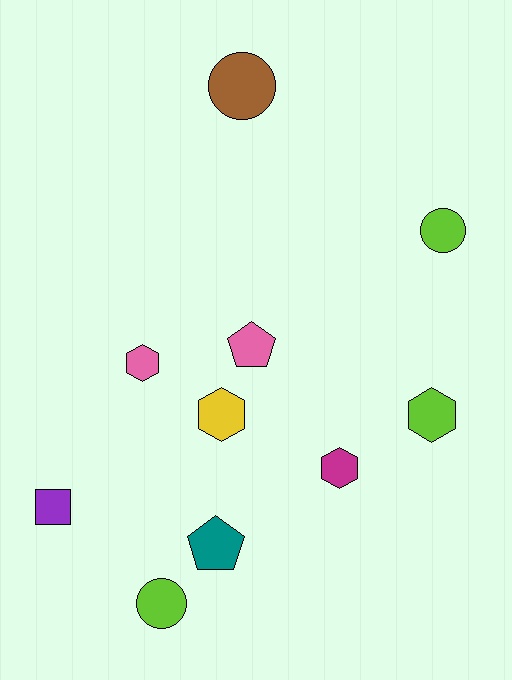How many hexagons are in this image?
There are 4 hexagons.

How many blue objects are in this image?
There are no blue objects.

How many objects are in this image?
There are 10 objects.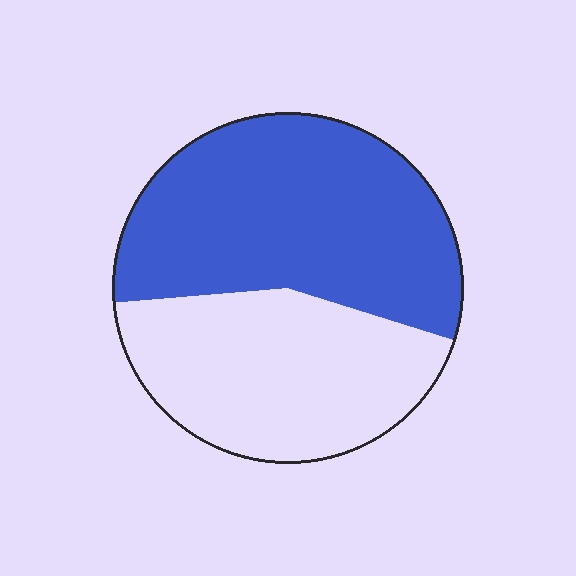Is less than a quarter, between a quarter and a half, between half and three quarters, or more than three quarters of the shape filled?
Between half and three quarters.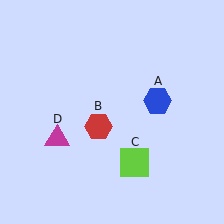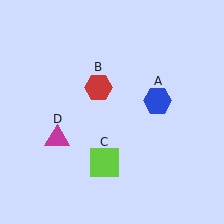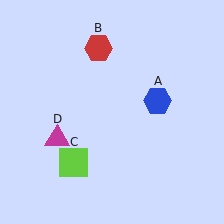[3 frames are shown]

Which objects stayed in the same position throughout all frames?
Blue hexagon (object A) and magenta triangle (object D) remained stationary.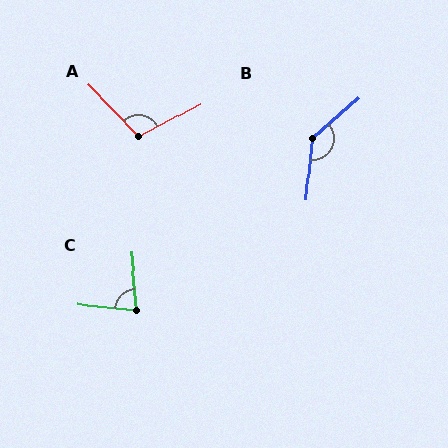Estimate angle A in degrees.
Approximately 105 degrees.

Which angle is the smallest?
C, at approximately 79 degrees.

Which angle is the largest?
B, at approximately 136 degrees.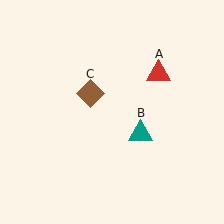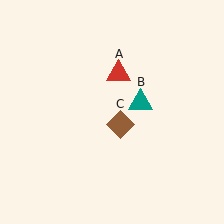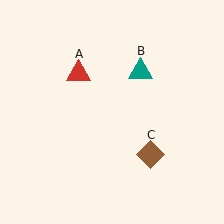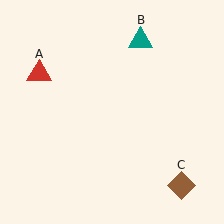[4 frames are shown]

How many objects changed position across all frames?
3 objects changed position: red triangle (object A), teal triangle (object B), brown diamond (object C).